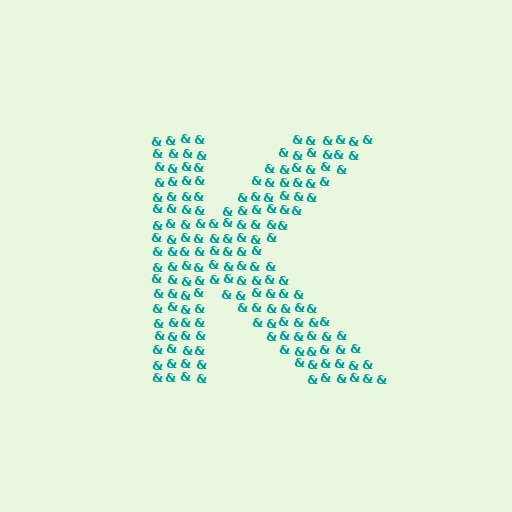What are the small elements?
The small elements are ampersands.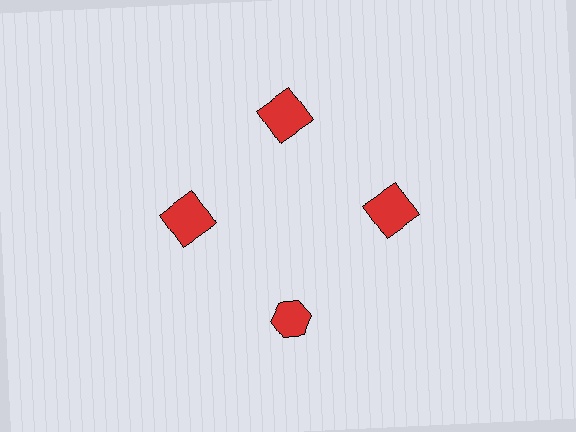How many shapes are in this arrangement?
There are 4 shapes arranged in a ring pattern.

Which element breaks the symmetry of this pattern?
The red hexagon at roughly the 6 o'clock position breaks the symmetry. All other shapes are red squares.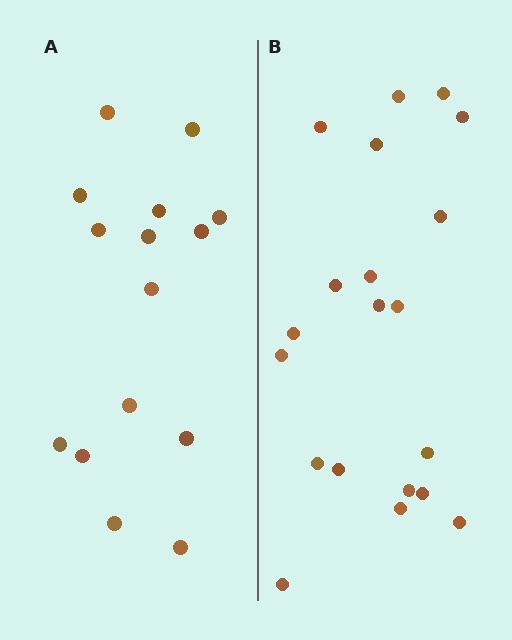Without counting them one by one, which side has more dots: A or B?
Region B (the right region) has more dots.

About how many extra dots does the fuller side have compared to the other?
Region B has about 5 more dots than region A.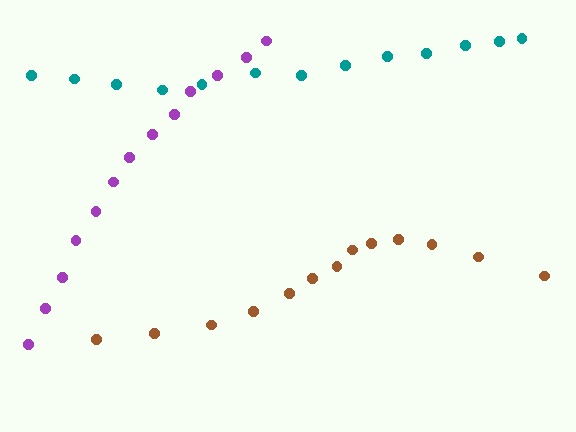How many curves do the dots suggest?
There are 3 distinct paths.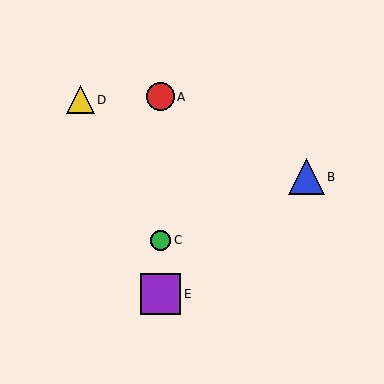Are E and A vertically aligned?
Yes, both are at x≈161.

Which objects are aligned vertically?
Objects A, C, E are aligned vertically.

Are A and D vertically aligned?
No, A is at x≈161 and D is at x≈80.